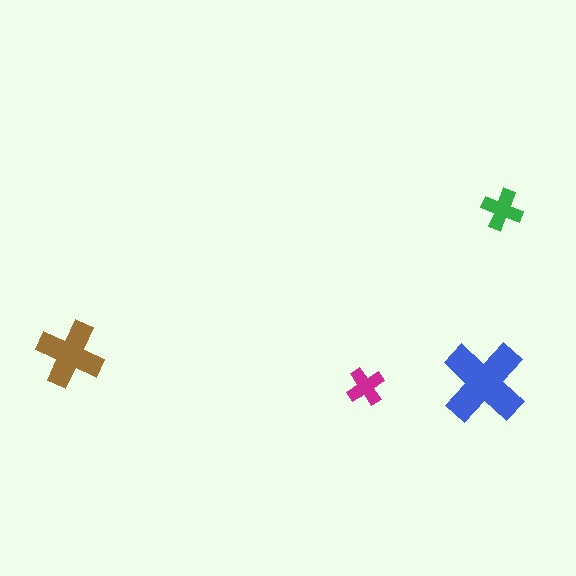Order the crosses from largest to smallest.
the blue one, the brown one, the green one, the magenta one.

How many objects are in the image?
There are 4 objects in the image.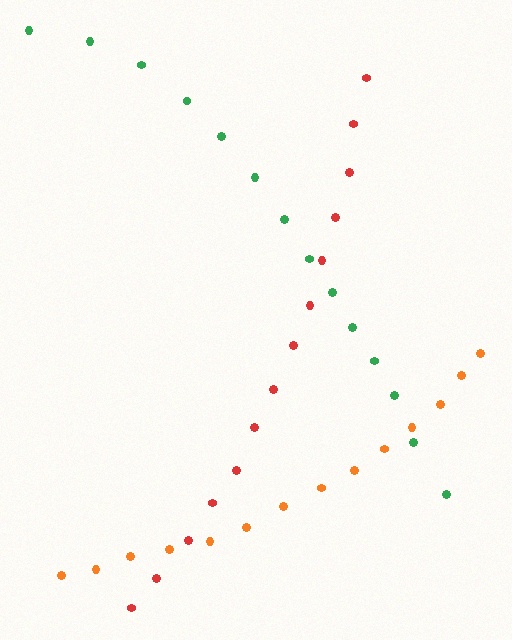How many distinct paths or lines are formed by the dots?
There are 3 distinct paths.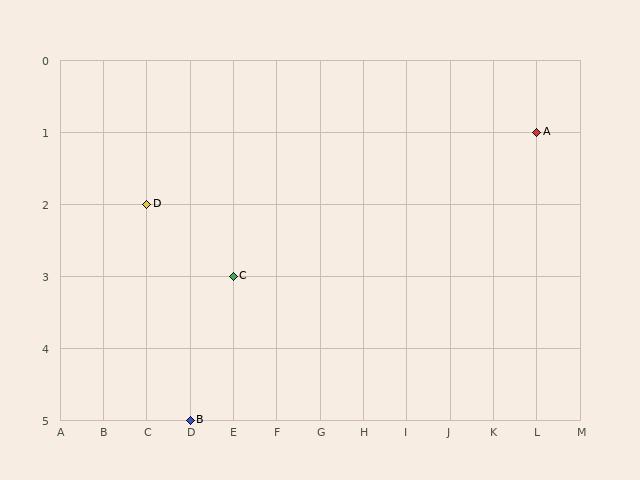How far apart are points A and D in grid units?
Points A and D are 9 columns and 1 row apart (about 9.1 grid units diagonally).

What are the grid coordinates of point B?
Point B is at grid coordinates (D, 5).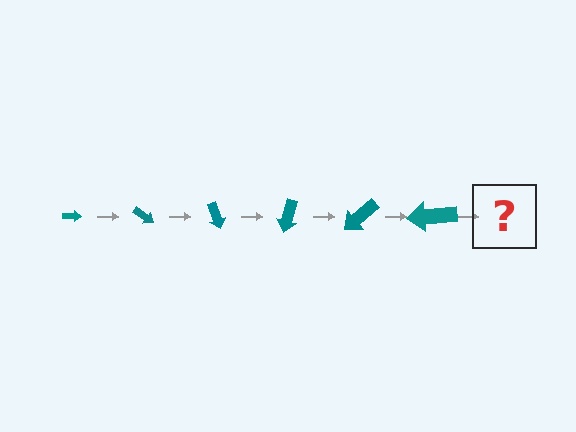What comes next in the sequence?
The next element should be an arrow, larger than the previous one and rotated 210 degrees from the start.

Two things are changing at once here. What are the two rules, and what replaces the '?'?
The two rules are that the arrow grows larger each step and it rotates 35 degrees each step. The '?' should be an arrow, larger than the previous one and rotated 210 degrees from the start.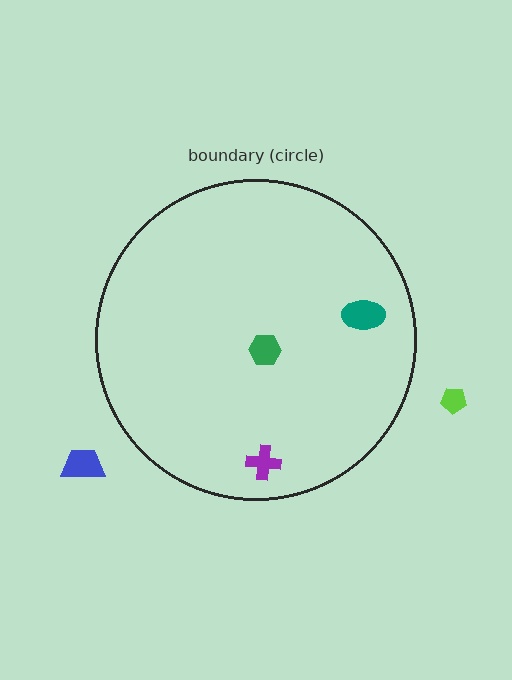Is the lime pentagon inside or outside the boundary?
Outside.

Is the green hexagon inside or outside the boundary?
Inside.